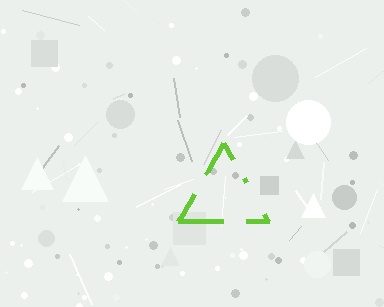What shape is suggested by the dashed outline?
The dashed outline suggests a triangle.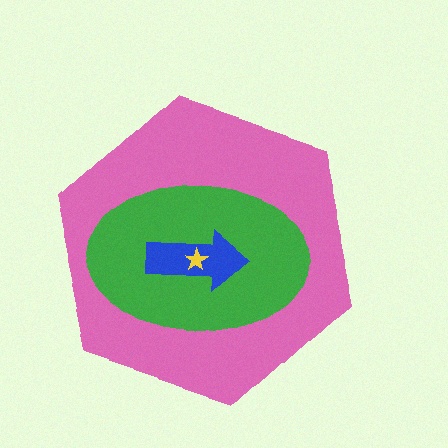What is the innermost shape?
The yellow star.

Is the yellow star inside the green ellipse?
Yes.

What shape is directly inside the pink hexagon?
The green ellipse.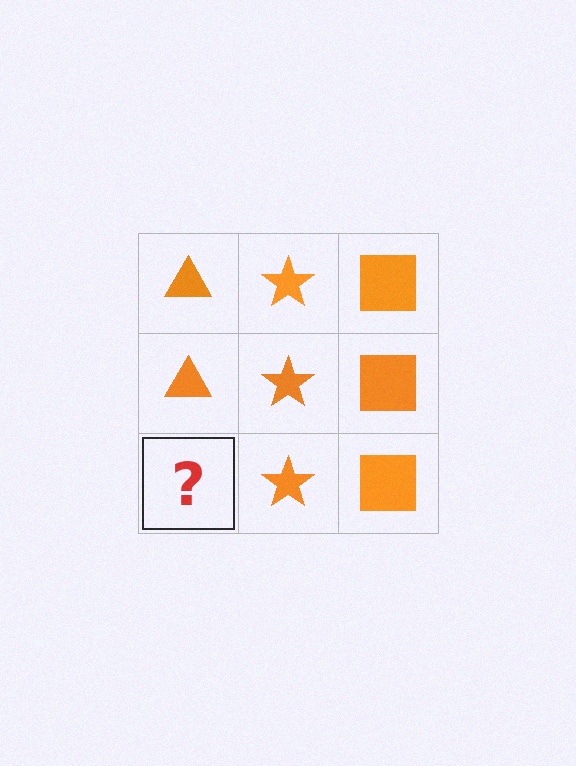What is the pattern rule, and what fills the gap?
The rule is that each column has a consistent shape. The gap should be filled with an orange triangle.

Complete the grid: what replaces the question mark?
The question mark should be replaced with an orange triangle.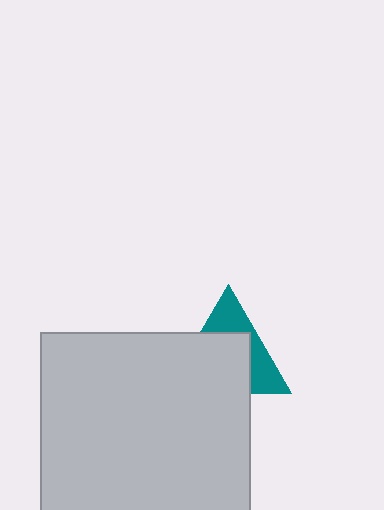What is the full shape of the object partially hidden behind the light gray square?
The partially hidden object is a teal triangle.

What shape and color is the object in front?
The object in front is a light gray square.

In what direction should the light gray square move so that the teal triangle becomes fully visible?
The light gray square should move down. That is the shortest direction to clear the overlap and leave the teal triangle fully visible.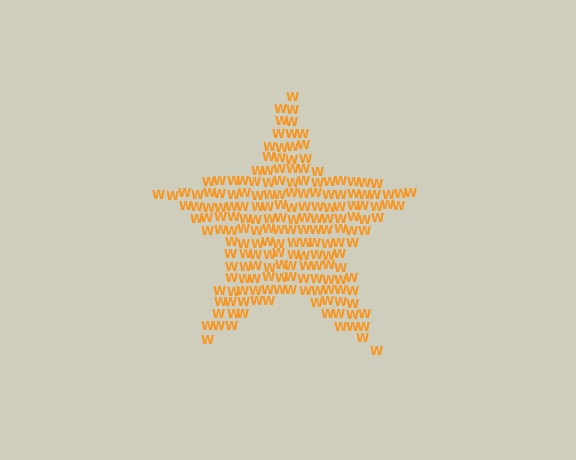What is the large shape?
The large shape is a star.